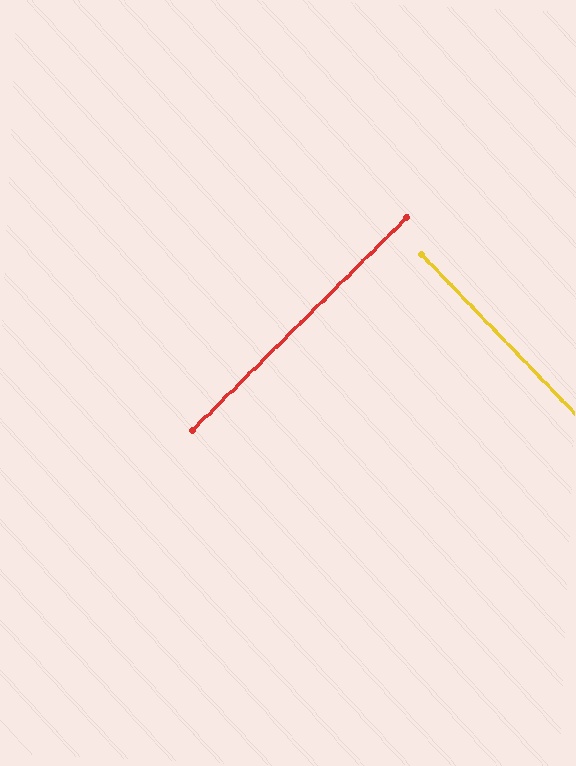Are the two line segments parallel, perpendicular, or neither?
Perpendicular — they meet at approximately 89°.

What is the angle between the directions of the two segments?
Approximately 89 degrees.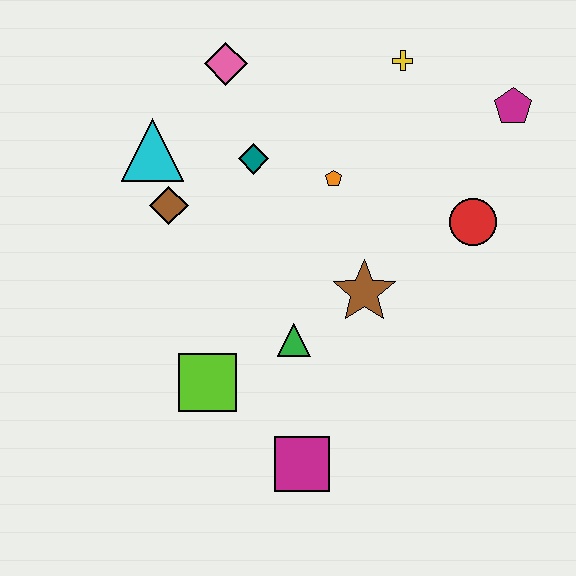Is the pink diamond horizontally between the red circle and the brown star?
No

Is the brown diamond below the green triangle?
No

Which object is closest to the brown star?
The green triangle is closest to the brown star.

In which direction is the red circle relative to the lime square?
The red circle is to the right of the lime square.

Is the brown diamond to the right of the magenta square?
No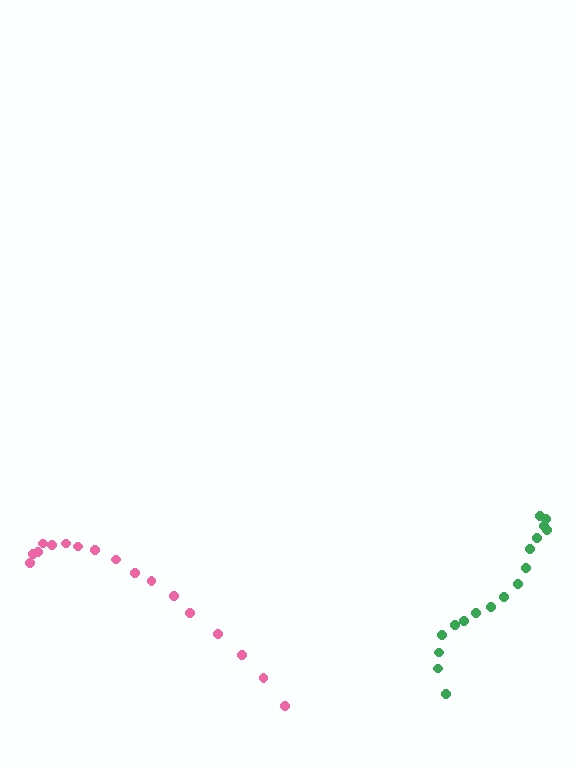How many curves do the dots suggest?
There are 2 distinct paths.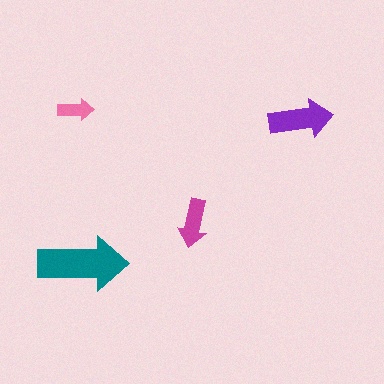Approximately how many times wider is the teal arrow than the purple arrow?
About 1.5 times wider.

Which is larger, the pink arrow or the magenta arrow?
The magenta one.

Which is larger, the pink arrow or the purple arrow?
The purple one.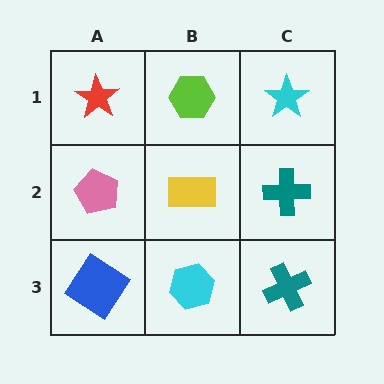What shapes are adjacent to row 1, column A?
A pink pentagon (row 2, column A), a lime hexagon (row 1, column B).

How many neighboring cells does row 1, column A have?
2.